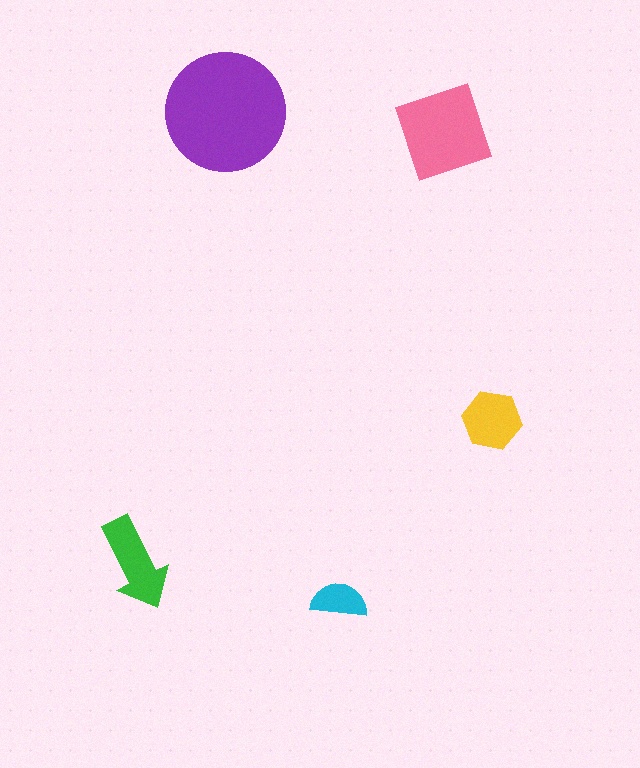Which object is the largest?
The purple circle.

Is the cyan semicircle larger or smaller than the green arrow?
Smaller.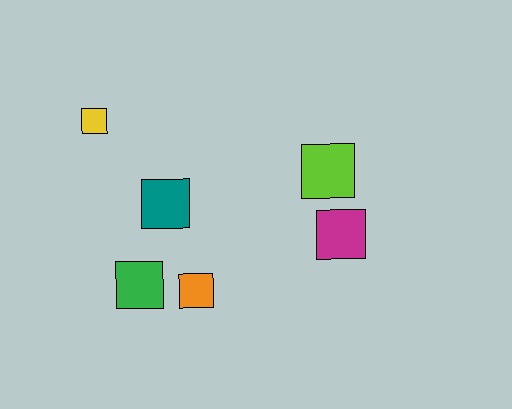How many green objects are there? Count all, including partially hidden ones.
There is 1 green object.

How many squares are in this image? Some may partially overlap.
There are 6 squares.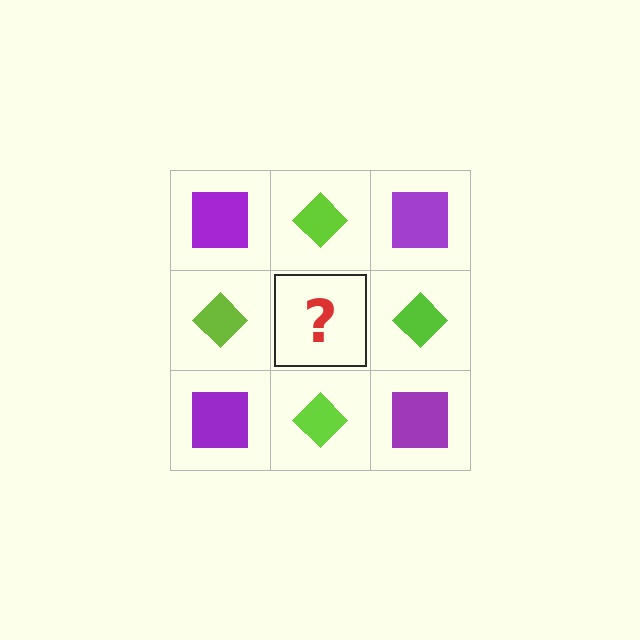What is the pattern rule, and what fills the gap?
The rule is that it alternates purple square and lime diamond in a checkerboard pattern. The gap should be filled with a purple square.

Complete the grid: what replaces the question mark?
The question mark should be replaced with a purple square.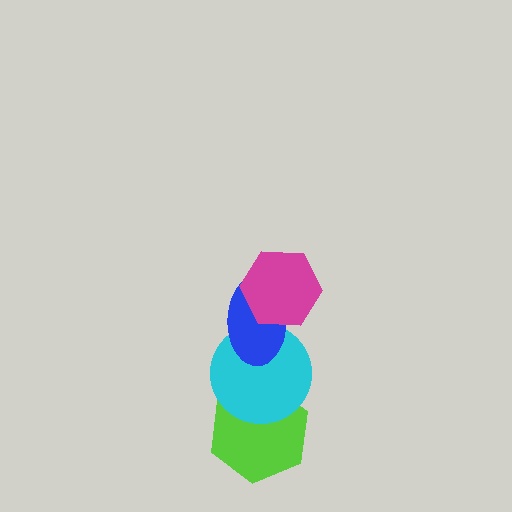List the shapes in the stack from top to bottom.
From top to bottom: the magenta hexagon, the blue ellipse, the cyan circle, the lime hexagon.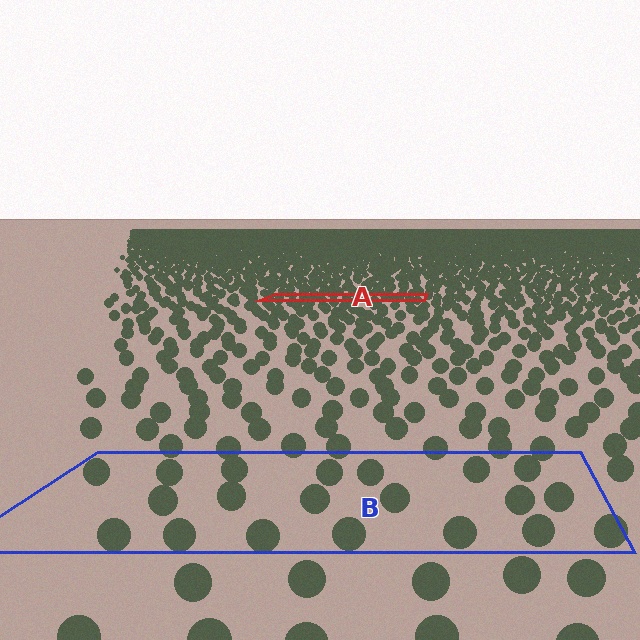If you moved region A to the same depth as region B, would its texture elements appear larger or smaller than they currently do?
They would appear larger. At a closer depth, the same texture elements are projected at a bigger on-screen size.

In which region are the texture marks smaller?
The texture marks are smaller in region A, because it is farther away.